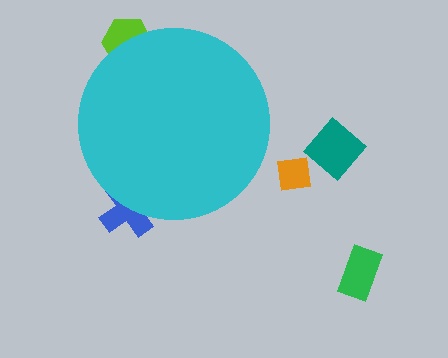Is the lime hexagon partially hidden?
Yes, the lime hexagon is partially hidden behind the cyan circle.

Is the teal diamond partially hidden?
No, the teal diamond is fully visible.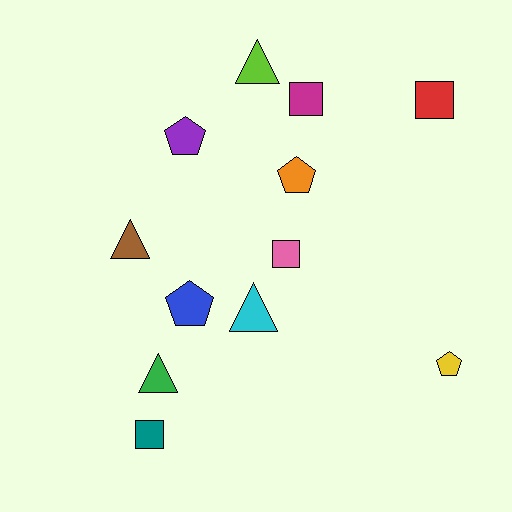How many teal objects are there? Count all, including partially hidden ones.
There is 1 teal object.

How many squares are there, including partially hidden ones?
There are 4 squares.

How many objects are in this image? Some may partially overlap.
There are 12 objects.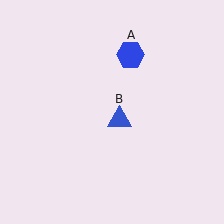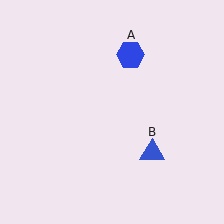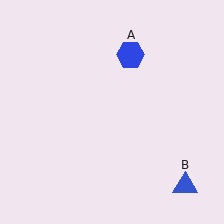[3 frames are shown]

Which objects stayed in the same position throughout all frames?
Blue hexagon (object A) remained stationary.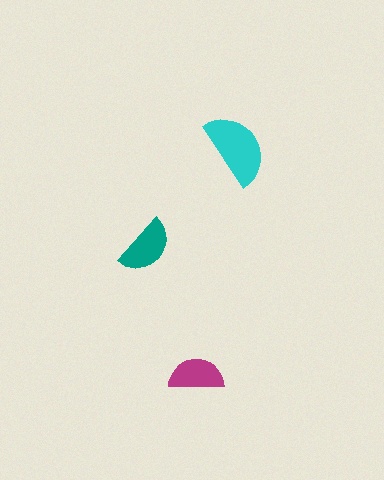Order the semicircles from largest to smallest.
the cyan one, the teal one, the magenta one.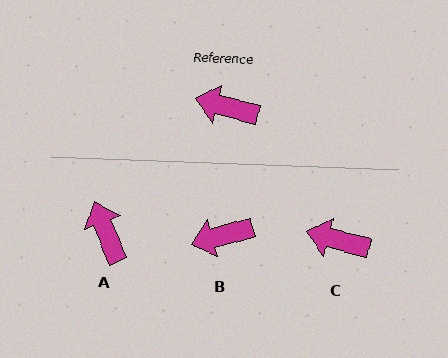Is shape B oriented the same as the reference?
No, it is off by about 30 degrees.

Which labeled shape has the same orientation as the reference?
C.